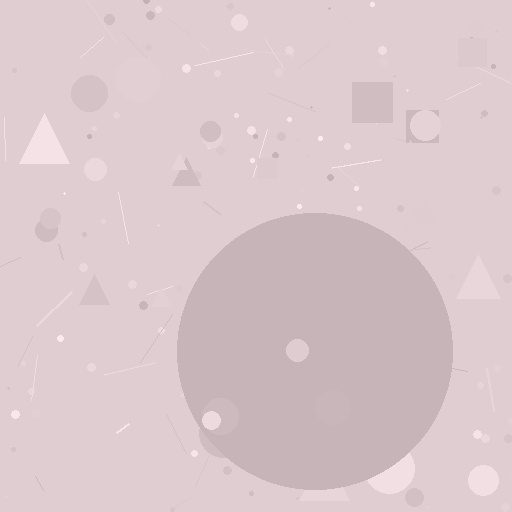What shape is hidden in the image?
A circle is hidden in the image.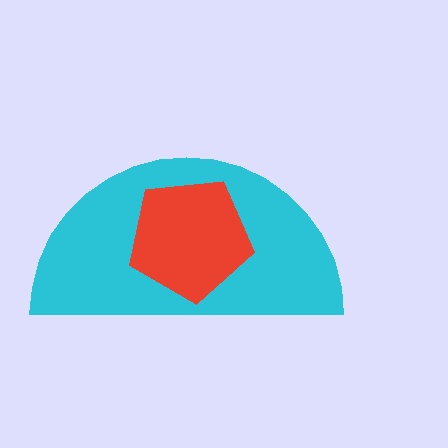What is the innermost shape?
The red pentagon.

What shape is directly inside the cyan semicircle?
The red pentagon.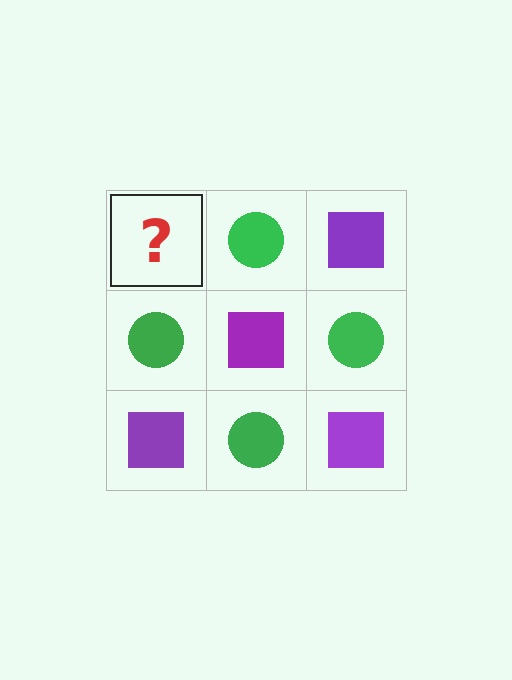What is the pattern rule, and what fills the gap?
The rule is that it alternates purple square and green circle in a checkerboard pattern. The gap should be filled with a purple square.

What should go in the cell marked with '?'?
The missing cell should contain a purple square.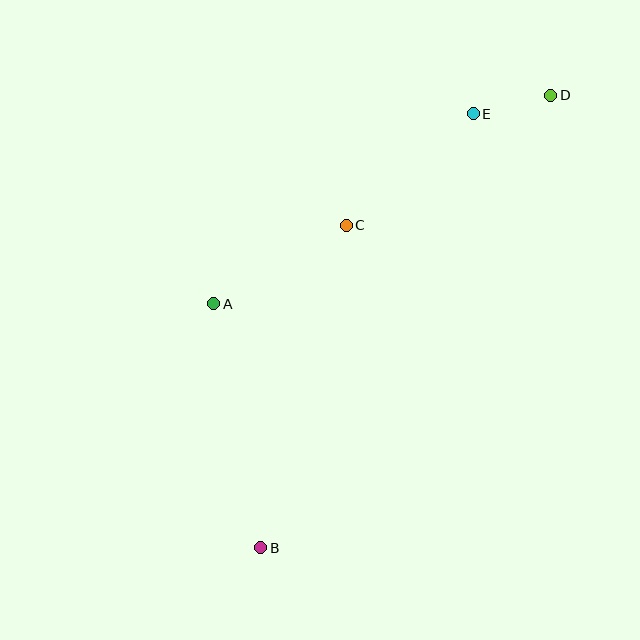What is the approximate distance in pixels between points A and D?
The distance between A and D is approximately 397 pixels.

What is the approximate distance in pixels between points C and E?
The distance between C and E is approximately 169 pixels.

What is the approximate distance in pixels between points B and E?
The distance between B and E is approximately 483 pixels.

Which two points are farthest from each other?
Points B and D are farthest from each other.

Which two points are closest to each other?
Points D and E are closest to each other.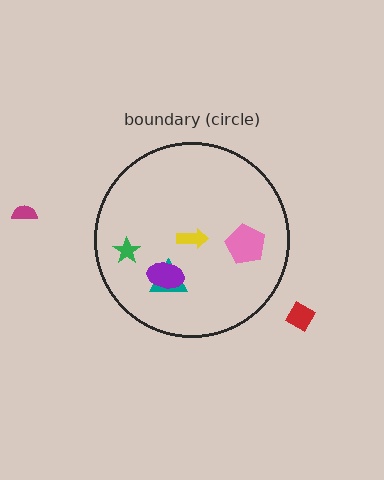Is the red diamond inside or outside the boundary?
Outside.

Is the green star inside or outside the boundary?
Inside.